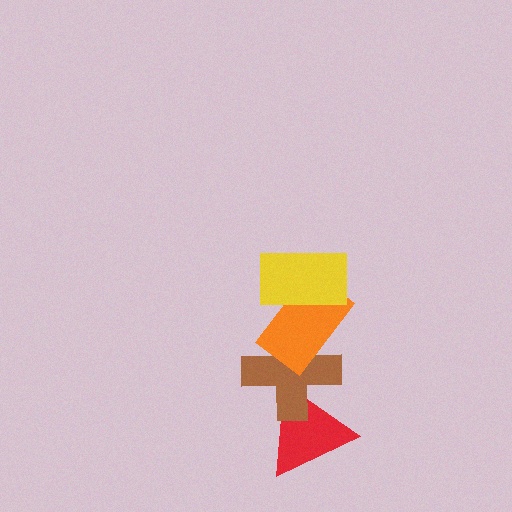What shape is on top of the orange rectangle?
The yellow rectangle is on top of the orange rectangle.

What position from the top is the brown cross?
The brown cross is 3rd from the top.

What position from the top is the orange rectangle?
The orange rectangle is 2nd from the top.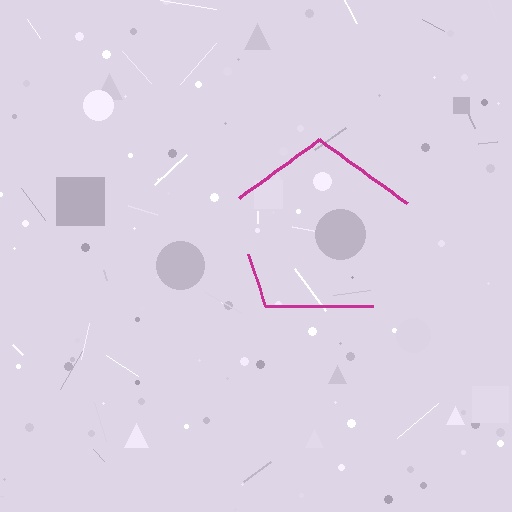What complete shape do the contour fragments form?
The contour fragments form a pentagon.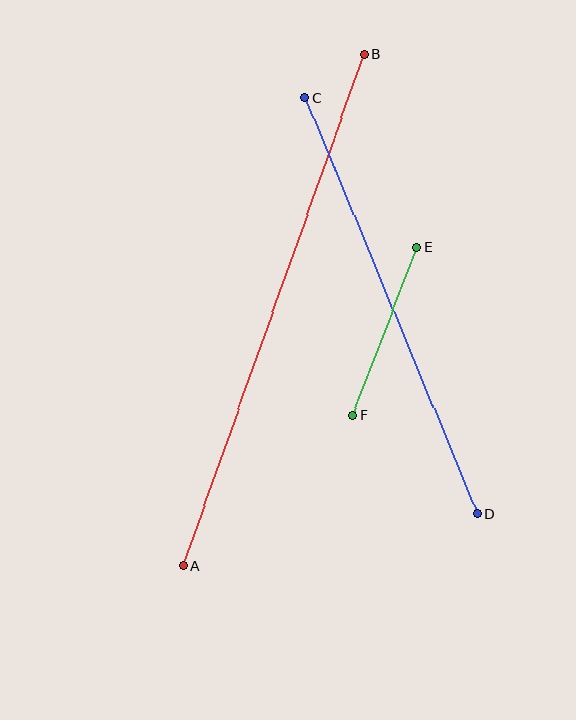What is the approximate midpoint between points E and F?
The midpoint is at approximately (385, 331) pixels.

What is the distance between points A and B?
The distance is approximately 542 pixels.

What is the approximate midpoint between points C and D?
The midpoint is at approximately (391, 306) pixels.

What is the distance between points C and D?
The distance is approximately 450 pixels.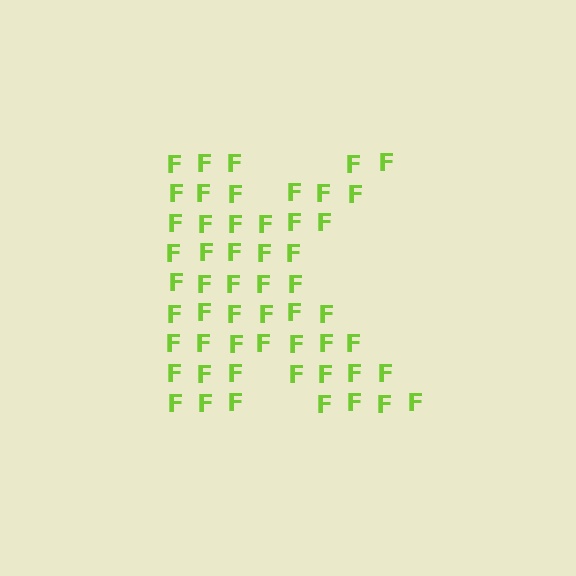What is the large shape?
The large shape is the letter K.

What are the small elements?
The small elements are letter F's.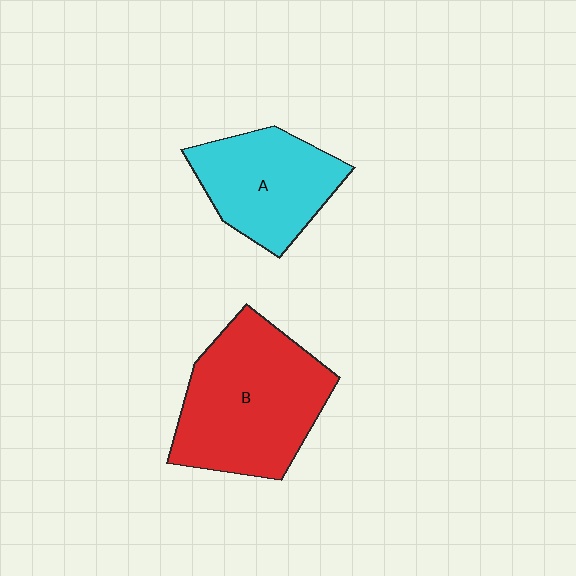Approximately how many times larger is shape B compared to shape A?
Approximately 1.5 times.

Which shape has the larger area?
Shape B (red).